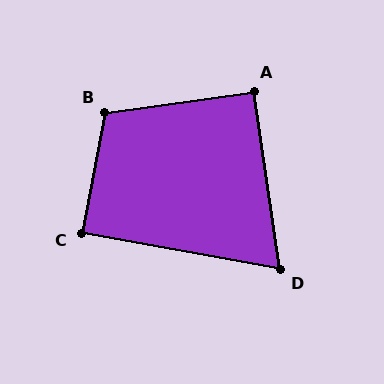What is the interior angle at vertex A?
Approximately 90 degrees (approximately right).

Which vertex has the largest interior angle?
B, at approximately 109 degrees.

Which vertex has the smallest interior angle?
D, at approximately 71 degrees.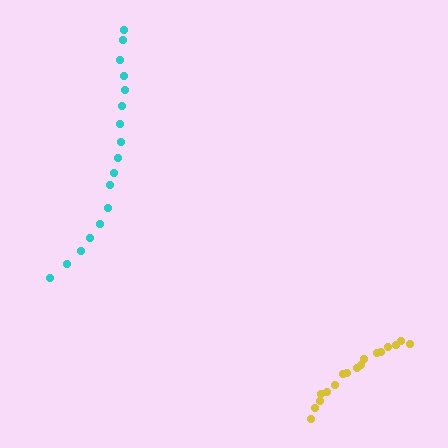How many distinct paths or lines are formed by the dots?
There are 2 distinct paths.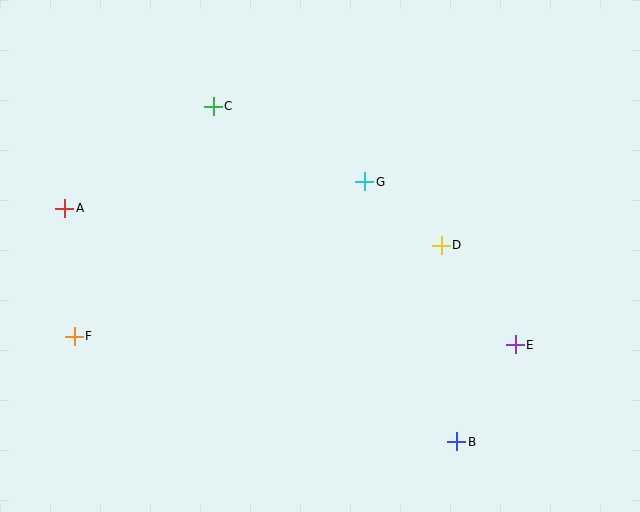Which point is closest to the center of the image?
Point G at (365, 182) is closest to the center.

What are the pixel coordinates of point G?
Point G is at (365, 182).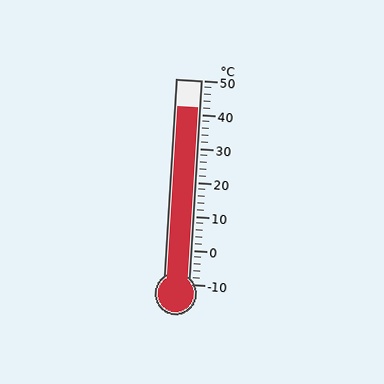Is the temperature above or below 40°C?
The temperature is above 40°C.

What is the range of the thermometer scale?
The thermometer scale ranges from -10°C to 50°C.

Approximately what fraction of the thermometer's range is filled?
The thermometer is filled to approximately 85% of its range.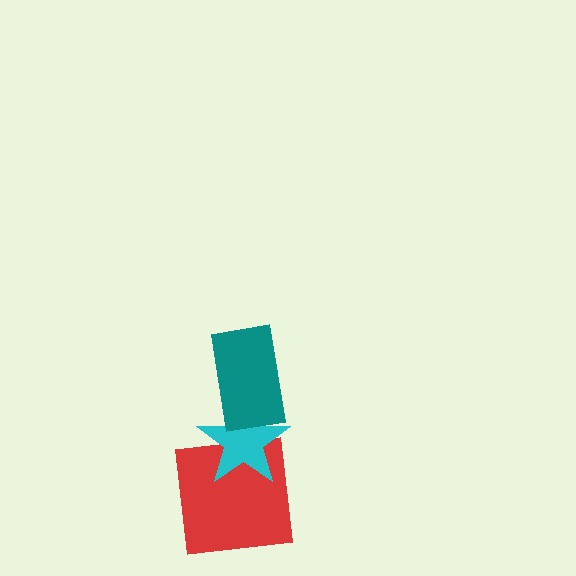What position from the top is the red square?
The red square is 3rd from the top.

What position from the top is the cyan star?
The cyan star is 2nd from the top.